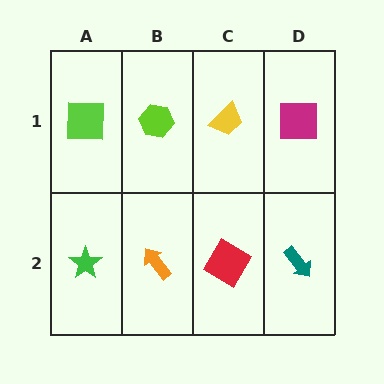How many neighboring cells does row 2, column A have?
2.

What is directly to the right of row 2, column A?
An orange arrow.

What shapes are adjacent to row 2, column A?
A lime square (row 1, column A), an orange arrow (row 2, column B).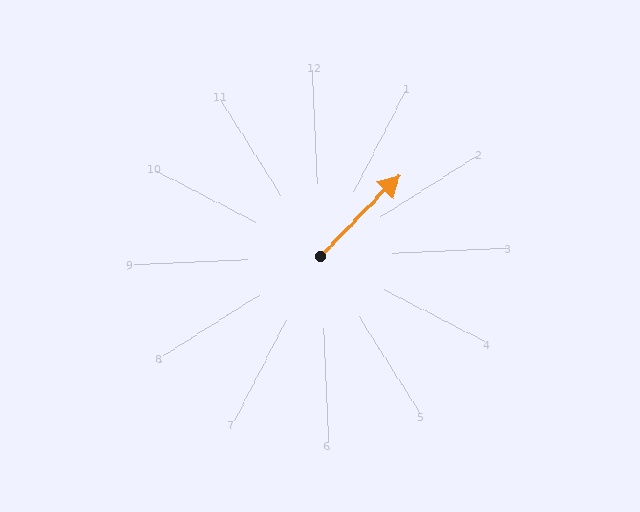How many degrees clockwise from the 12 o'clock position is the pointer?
Approximately 47 degrees.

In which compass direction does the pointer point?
Northeast.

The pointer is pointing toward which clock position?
Roughly 2 o'clock.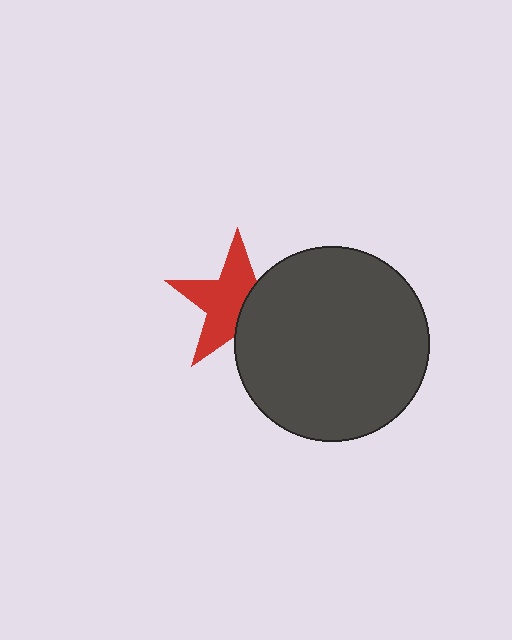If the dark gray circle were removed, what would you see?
You would see the complete red star.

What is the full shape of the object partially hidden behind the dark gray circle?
The partially hidden object is a red star.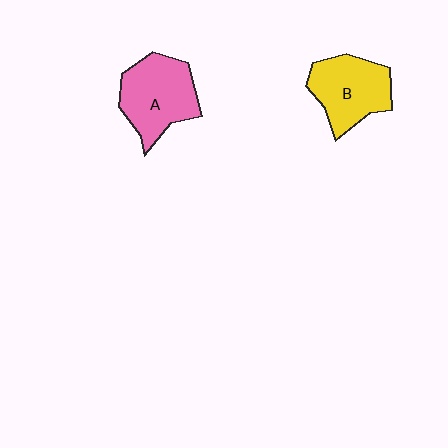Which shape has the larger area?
Shape A (pink).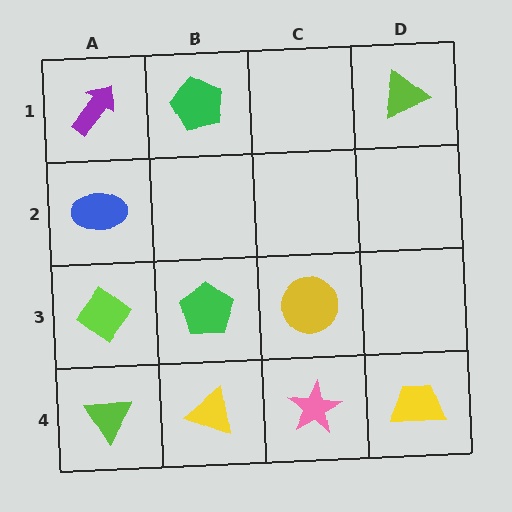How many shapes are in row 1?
3 shapes.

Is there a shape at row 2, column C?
No, that cell is empty.